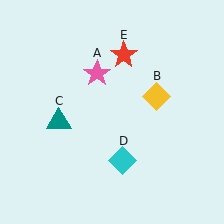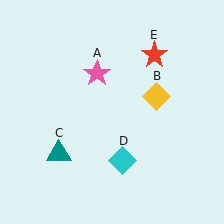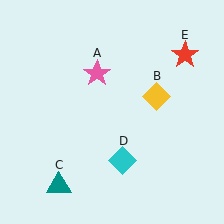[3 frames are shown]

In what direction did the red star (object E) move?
The red star (object E) moved right.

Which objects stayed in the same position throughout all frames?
Pink star (object A) and yellow diamond (object B) and cyan diamond (object D) remained stationary.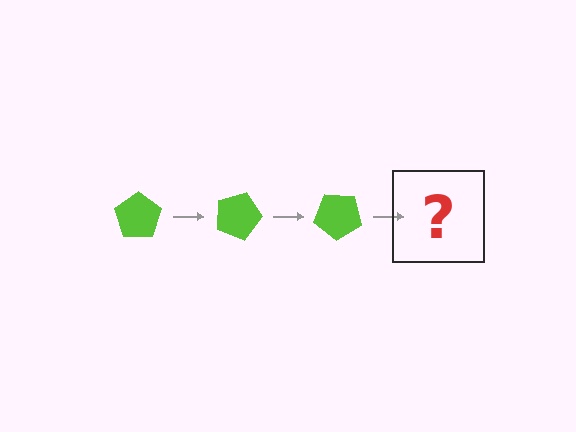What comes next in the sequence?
The next element should be a lime pentagon rotated 60 degrees.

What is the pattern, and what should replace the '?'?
The pattern is that the pentagon rotates 20 degrees each step. The '?' should be a lime pentagon rotated 60 degrees.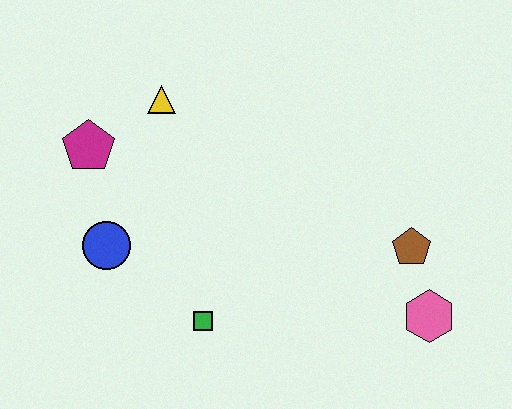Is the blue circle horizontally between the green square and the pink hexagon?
No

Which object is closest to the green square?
The blue circle is closest to the green square.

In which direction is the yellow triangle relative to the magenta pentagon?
The yellow triangle is to the right of the magenta pentagon.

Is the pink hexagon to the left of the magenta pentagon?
No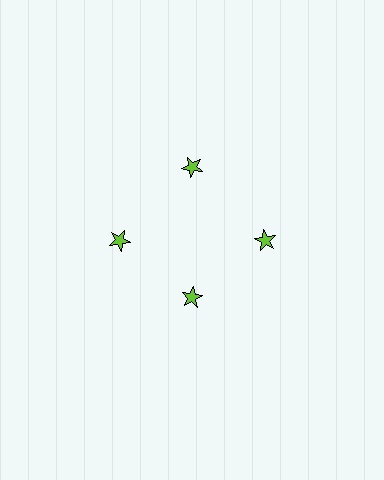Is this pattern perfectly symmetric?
No. The 4 lime stars are arranged in a ring, but one element near the 6 o'clock position is pulled inward toward the center, breaking the 4-fold rotational symmetry.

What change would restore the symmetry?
The symmetry would be restored by moving it outward, back onto the ring so that all 4 stars sit at equal angles and equal distance from the center.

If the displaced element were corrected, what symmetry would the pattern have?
It would have 4-fold rotational symmetry — the pattern would map onto itself every 90 degrees.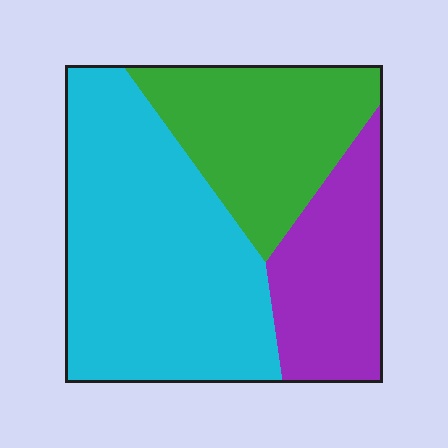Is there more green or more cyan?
Cyan.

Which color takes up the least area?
Purple, at roughly 20%.